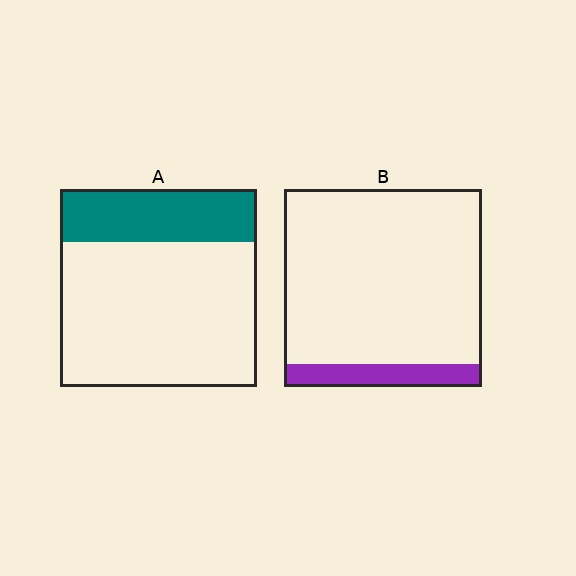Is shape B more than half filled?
No.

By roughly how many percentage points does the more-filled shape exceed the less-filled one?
By roughly 15 percentage points (A over B).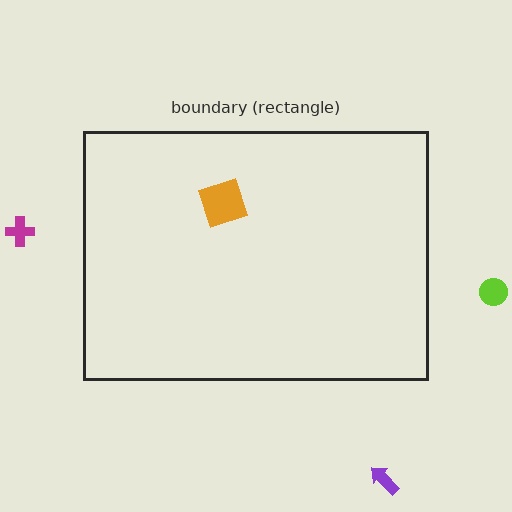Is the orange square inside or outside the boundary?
Inside.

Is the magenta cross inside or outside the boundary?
Outside.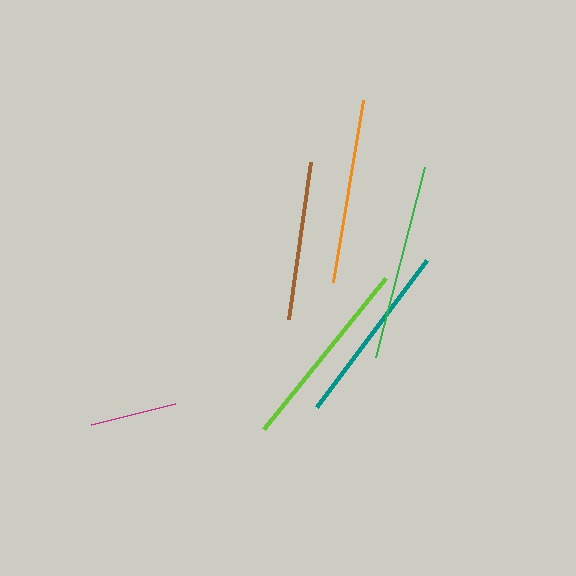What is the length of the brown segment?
The brown segment is approximately 158 pixels long.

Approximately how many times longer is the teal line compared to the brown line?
The teal line is approximately 1.2 times the length of the brown line.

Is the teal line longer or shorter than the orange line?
The orange line is longer than the teal line.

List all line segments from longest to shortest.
From longest to shortest: green, lime, orange, teal, brown, magenta.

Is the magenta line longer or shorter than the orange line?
The orange line is longer than the magenta line.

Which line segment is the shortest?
The magenta line is the shortest at approximately 86 pixels.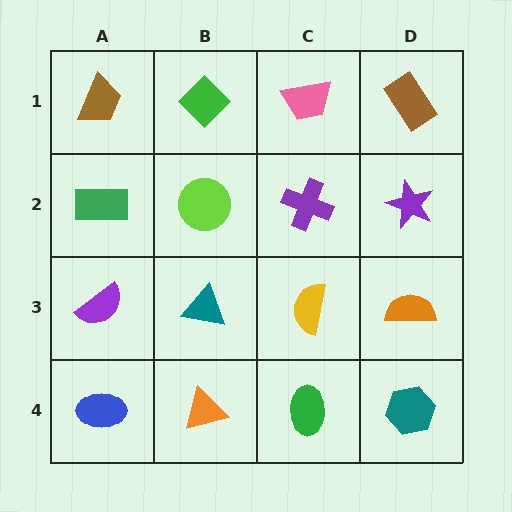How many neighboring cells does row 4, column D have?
2.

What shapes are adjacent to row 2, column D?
A brown rectangle (row 1, column D), an orange semicircle (row 3, column D), a purple cross (row 2, column C).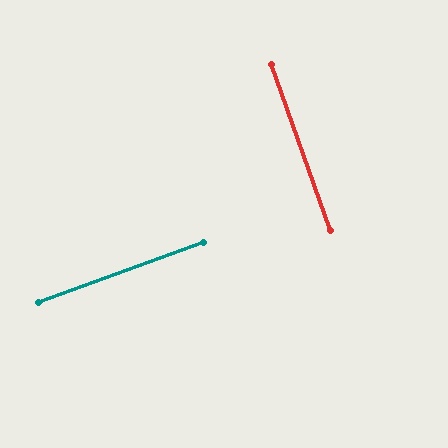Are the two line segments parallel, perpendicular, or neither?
Perpendicular — they meet at approximately 90°.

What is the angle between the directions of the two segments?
Approximately 90 degrees.